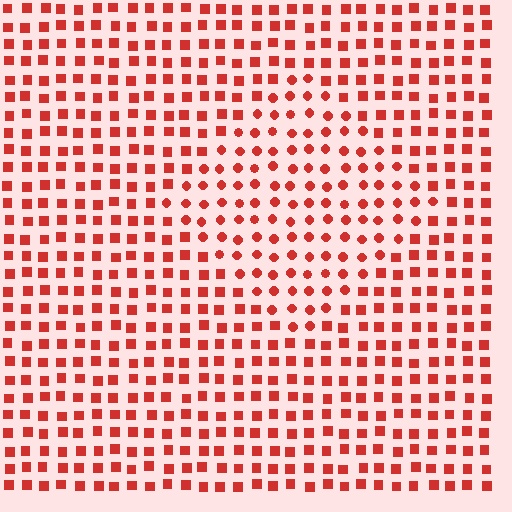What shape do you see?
I see a diamond.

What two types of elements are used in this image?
The image uses circles inside the diamond region and squares outside it.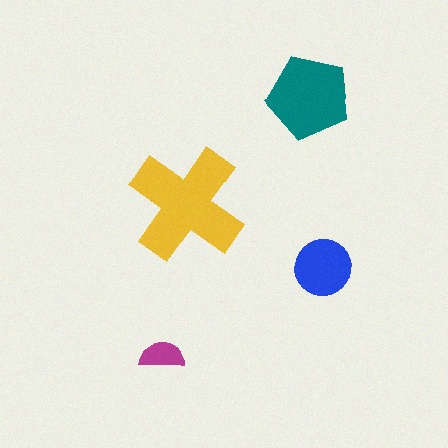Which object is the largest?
The yellow cross.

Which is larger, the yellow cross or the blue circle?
The yellow cross.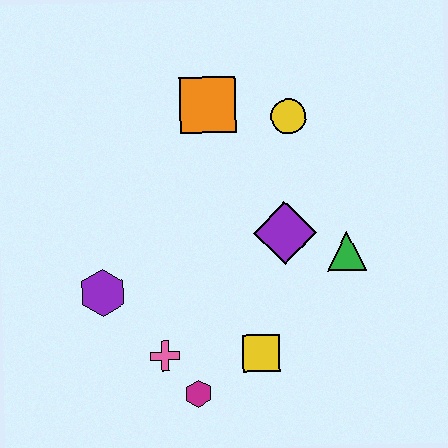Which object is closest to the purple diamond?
The green triangle is closest to the purple diamond.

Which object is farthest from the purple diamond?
The purple hexagon is farthest from the purple diamond.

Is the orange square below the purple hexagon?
No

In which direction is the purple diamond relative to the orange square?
The purple diamond is below the orange square.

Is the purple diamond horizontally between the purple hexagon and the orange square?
No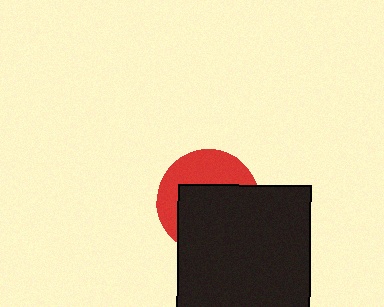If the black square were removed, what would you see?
You would see the complete red circle.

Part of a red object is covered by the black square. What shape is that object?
It is a circle.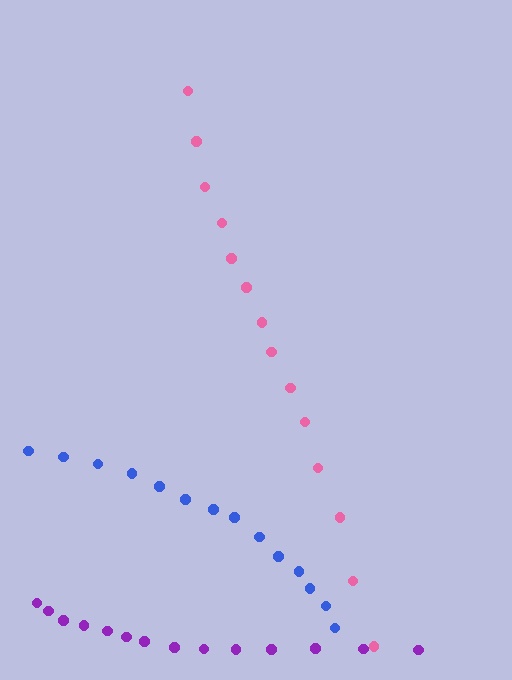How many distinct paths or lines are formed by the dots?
There are 3 distinct paths.